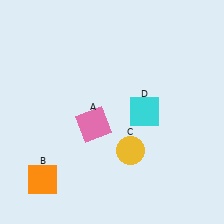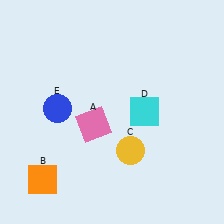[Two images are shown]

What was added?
A blue circle (E) was added in Image 2.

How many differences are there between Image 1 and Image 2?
There is 1 difference between the two images.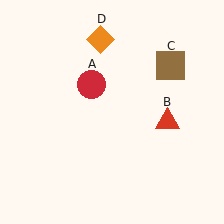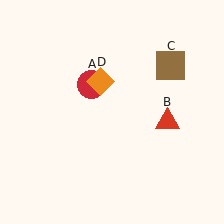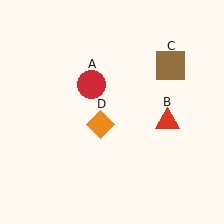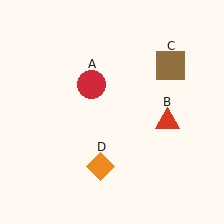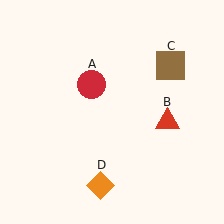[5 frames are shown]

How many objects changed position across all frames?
1 object changed position: orange diamond (object D).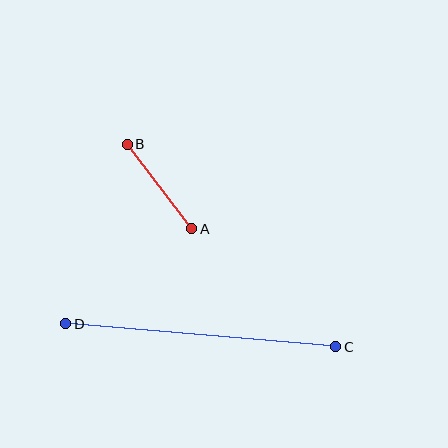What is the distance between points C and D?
The distance is approximately 271 pixels.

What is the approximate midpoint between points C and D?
The midpoint is at approximately (201, 335) pixels.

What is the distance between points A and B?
The distance is approximately 106 pixels.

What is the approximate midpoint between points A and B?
The midpoint is at approximately (159, 187) pixels.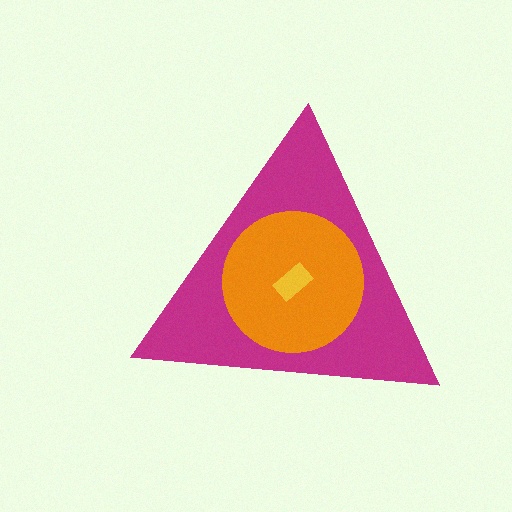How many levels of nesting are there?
3.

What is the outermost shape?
The magenta triangle.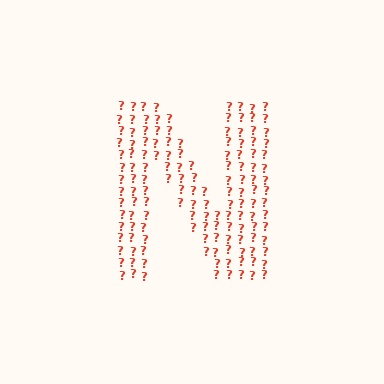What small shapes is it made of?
It is made of small question marks.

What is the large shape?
The large shape is the letter N.